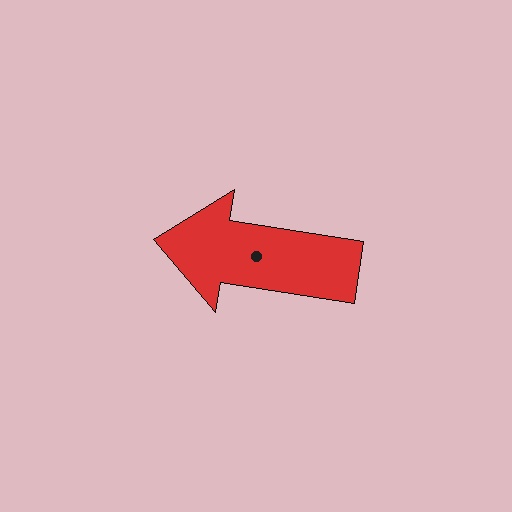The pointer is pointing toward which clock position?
Roughly 9 o'clock.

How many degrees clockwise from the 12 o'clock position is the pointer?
Approximately 279 degrees.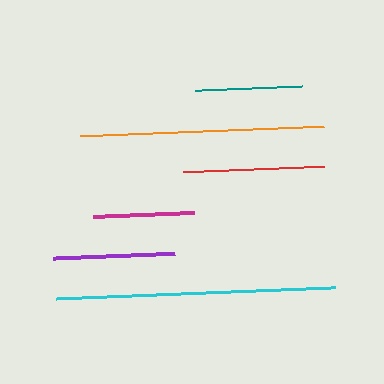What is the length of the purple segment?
The purple segment is approximately 122 pixels long.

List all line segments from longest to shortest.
From longest to shortest: cyan, orange, red, purple, teal, magenta.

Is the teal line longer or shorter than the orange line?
The orange line is longer than the teal line.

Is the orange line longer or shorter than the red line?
The orange line is longer than the red line.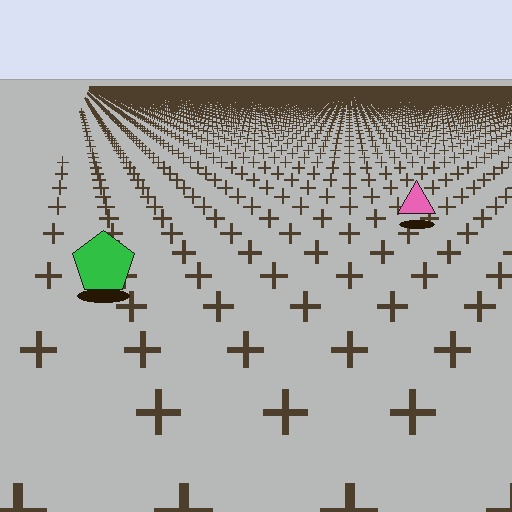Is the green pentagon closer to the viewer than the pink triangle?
Yes. The green pentagon is closer — you can tell from the texture gradient: the ground texture is coarser near it.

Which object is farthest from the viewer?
The pink triangle is farthest from the viewer. It appears smaller and the ground texture around it is denser.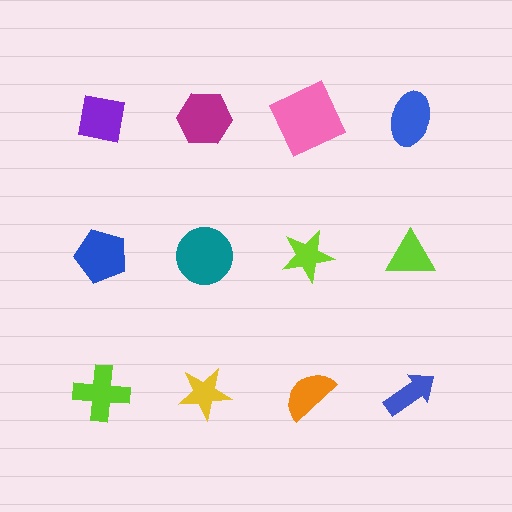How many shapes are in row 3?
4 shapes.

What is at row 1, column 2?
A magenta hexagon.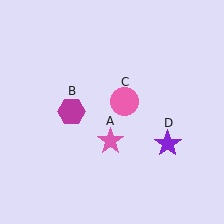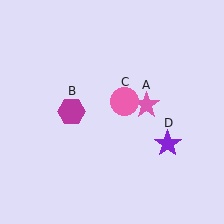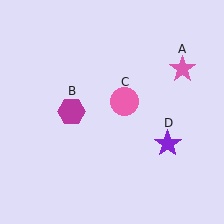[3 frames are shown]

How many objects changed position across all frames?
1 object changed position: pink star (object A).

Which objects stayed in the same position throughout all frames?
Magenta hexagon (object B) and pink circle (object C) and purple star (object D) remained stationary.